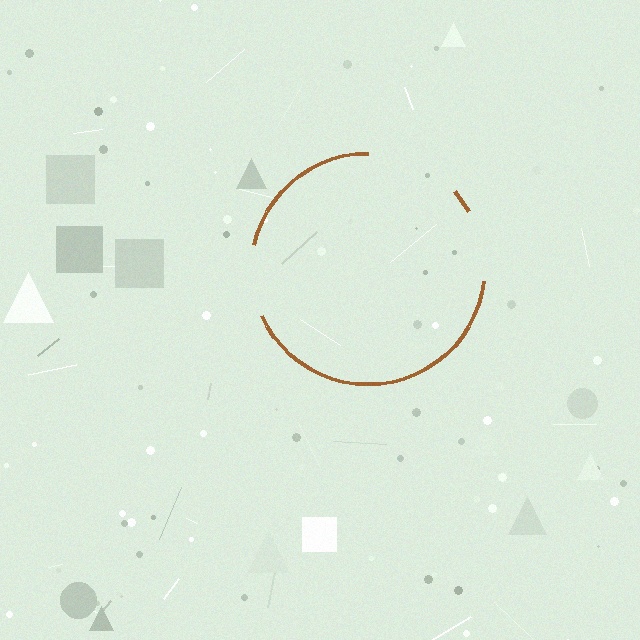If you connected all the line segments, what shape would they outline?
They would outline a circle.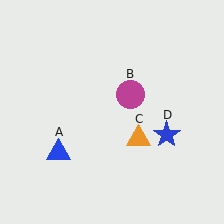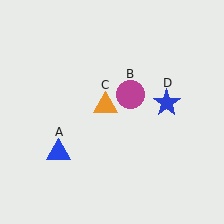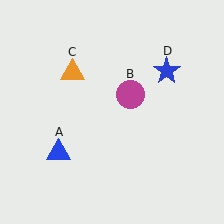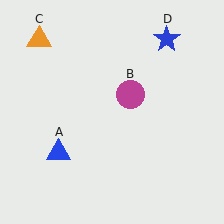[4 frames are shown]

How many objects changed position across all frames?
2 objects changed position: orange triangle (object C), blue star (object D).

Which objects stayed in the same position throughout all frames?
Blue triangle (object A) and magenta circle (object B) remained stationary.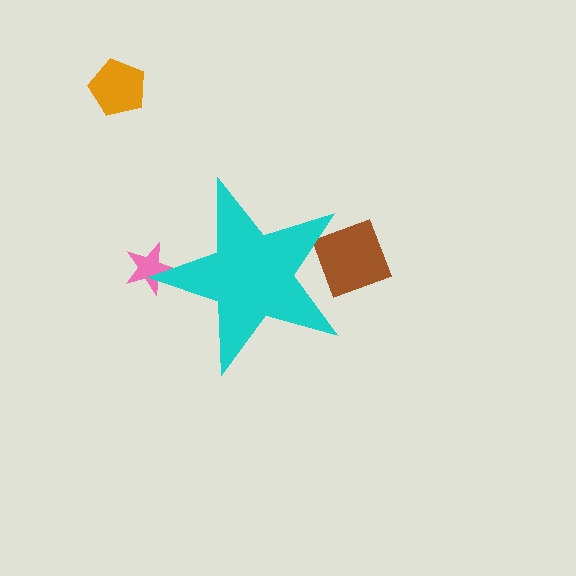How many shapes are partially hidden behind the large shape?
2 shapes are partially hidden.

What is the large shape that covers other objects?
A cyan star.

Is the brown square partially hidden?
Yes, the brown square is partially hidden behind the cyan star.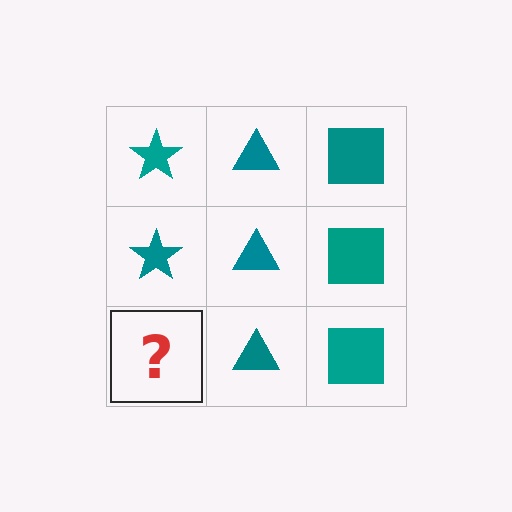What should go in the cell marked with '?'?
The missing cell should contain a teal star.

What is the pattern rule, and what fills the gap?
The rule is that each column has a consistent shape. The gap should be filled with a teal star.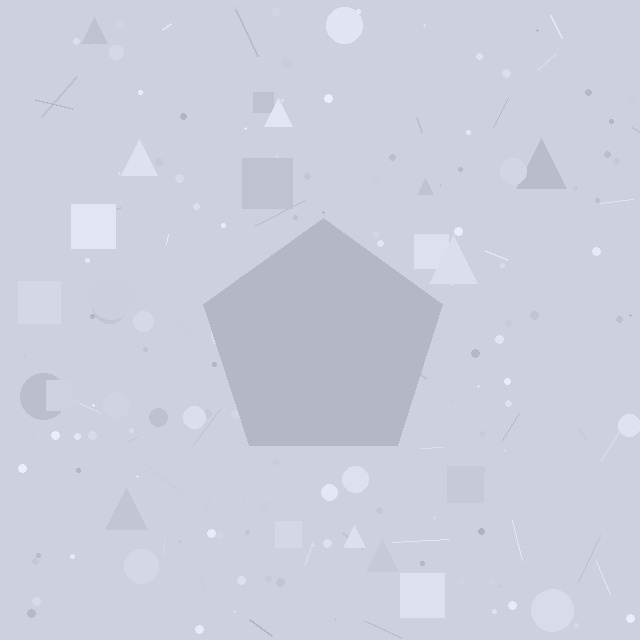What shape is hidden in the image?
A pentagon is hidden in the image.